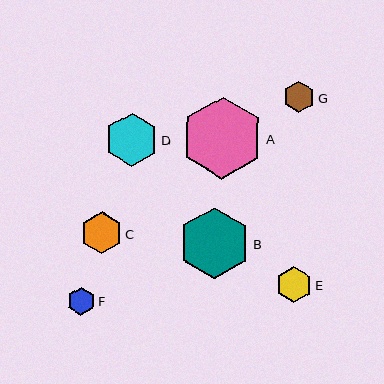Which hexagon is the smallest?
Hexagon F is the smallest with a size of approximately 28 pixels.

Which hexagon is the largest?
Hexagon A is the largest with a size of approximately 82 pixels.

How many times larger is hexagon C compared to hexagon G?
Hexagon C is approximately 1.3 times the size of hexagon G.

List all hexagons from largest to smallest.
From largest to smallest: A, B, D, C, E, G, F.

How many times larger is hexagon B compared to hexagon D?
Hexagon B is approximately 1.3 times the size of hexagon D.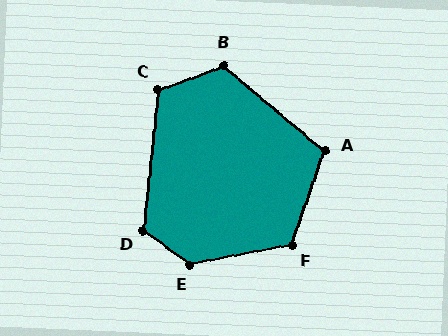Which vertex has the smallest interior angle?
A, at approximately 111 degrees.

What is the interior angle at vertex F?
Approximately 120 degrees (obtuse).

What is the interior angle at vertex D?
Approximately 120 degrees (obtuse).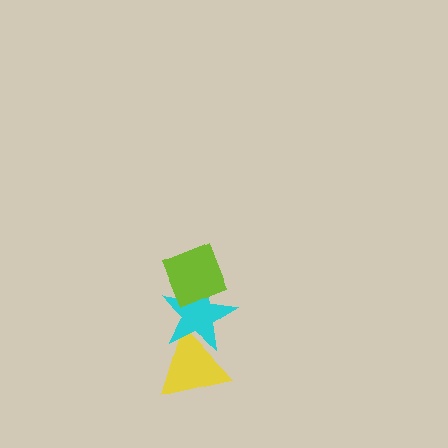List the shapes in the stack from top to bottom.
From top to bottom: the lime diamond, the cyan star, the yellow triangle.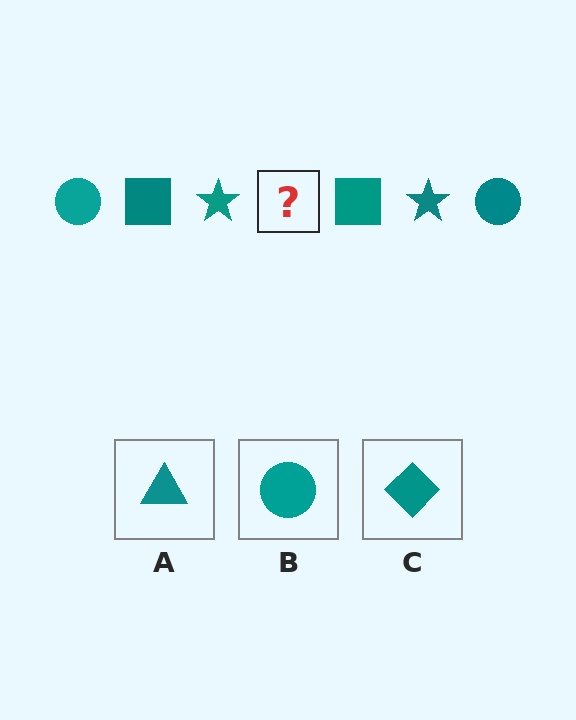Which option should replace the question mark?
Option B.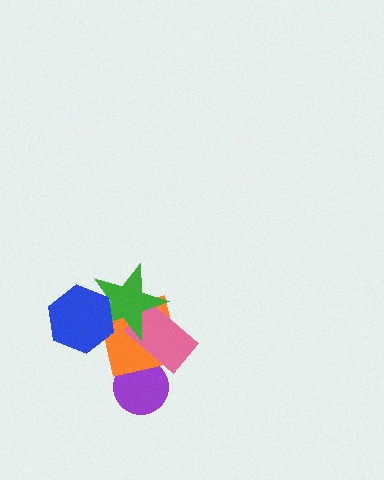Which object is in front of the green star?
The blue hexagon is in front of the green star.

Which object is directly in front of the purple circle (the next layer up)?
The orange square is directly in front of the purple circle.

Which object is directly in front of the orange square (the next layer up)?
The pink rectangle is directly in front of the orange square.